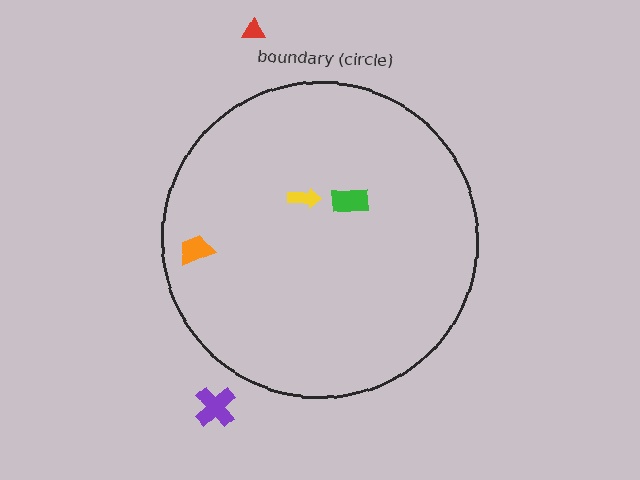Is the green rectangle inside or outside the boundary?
Inside.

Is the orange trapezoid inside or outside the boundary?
Inside.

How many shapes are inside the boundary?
3 inside, 2 outside.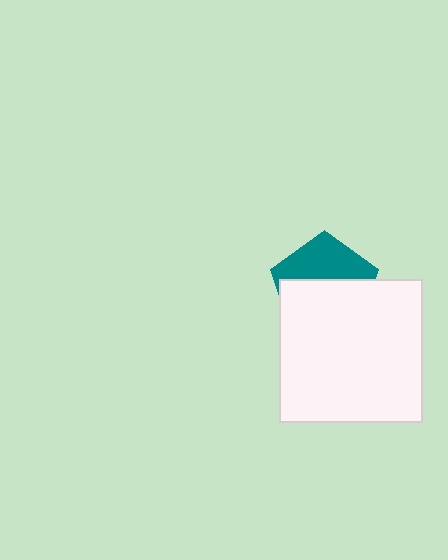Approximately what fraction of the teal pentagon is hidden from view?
Roughly 58% of the teal pentagon is hidden behind the white square.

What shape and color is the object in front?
The object in front is a white square.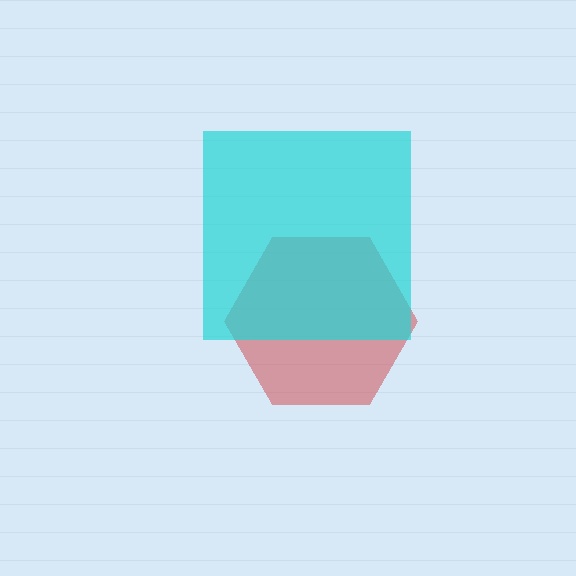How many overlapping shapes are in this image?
There are 2 overlapping shapes in the image.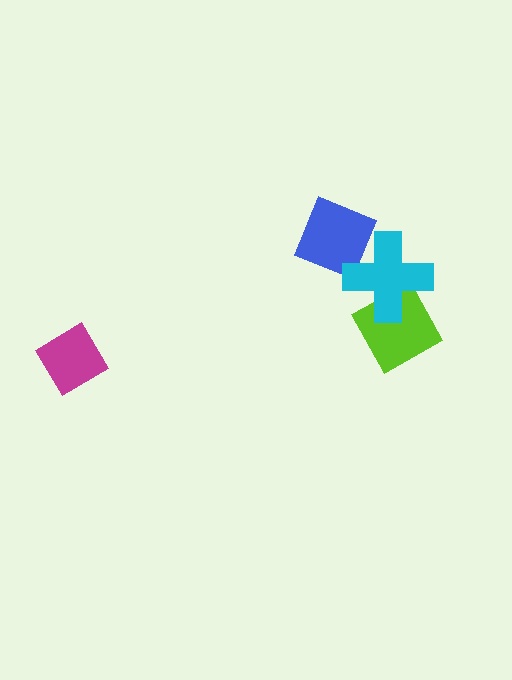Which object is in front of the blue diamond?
The cyan cross is in front of the blue diamond.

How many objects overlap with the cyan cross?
2 objects overlap with the cyan cross.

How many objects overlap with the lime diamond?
1 object overlaps with the lime diamond.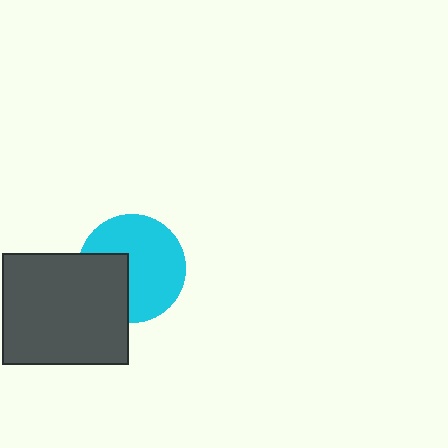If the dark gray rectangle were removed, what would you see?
You would see the complete cyan circle.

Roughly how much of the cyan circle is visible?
Most of it is visible (roughly 68%).